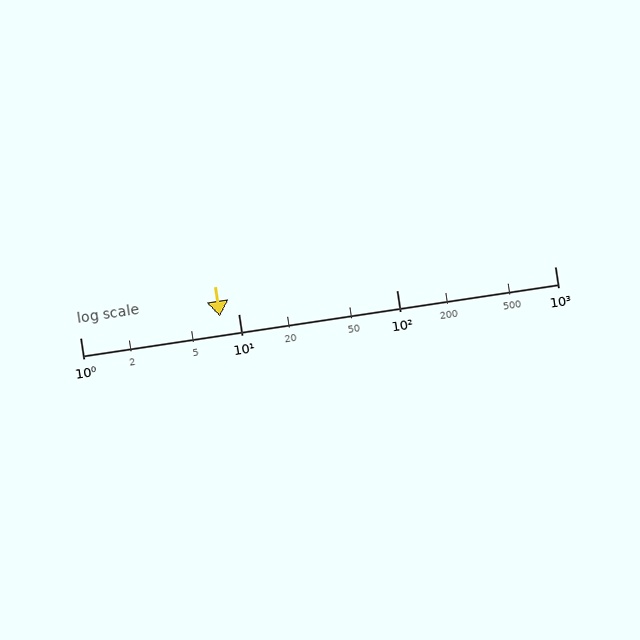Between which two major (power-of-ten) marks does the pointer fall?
The pointer is between 1 and 10.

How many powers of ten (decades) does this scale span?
The scale spans 3 decades, from 1 to 1000.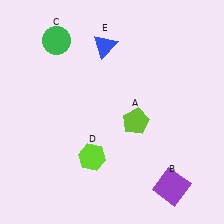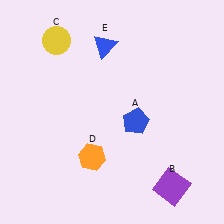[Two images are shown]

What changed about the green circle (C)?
In Image 1, C is green. In Image 2, it changed to yellow.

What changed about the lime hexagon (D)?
In Image 1, D is lime. In Image 2, it changed to orange.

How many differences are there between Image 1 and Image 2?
There are 3 differences between the two images.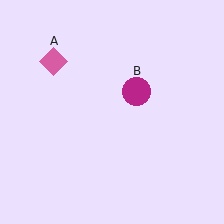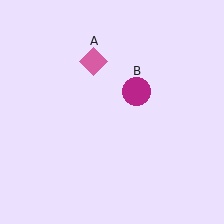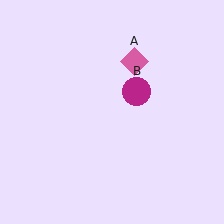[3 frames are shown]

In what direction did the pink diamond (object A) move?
The pink diamond (object A) moved right.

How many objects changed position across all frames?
1 object changed position: pink diamond (object A).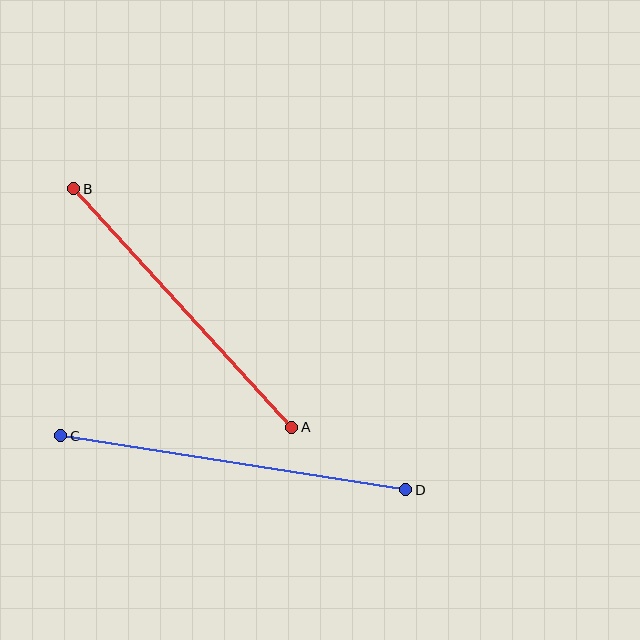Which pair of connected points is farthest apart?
Points C and D are farthest apart.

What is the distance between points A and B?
The distance is approximately 323 pixels.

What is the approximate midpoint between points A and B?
The midpoint is at approximately (183, 308) pixels.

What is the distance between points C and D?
The distance is approximately 349 pixels.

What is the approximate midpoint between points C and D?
The midpoint is at approximately (233, 463) pixels.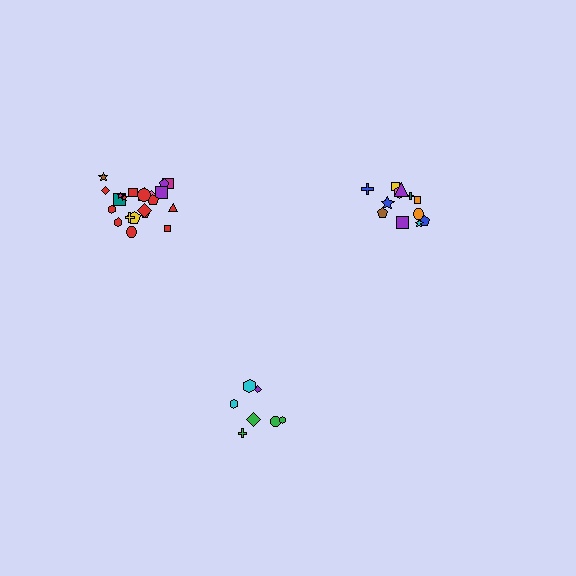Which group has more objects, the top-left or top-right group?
The top-left group.